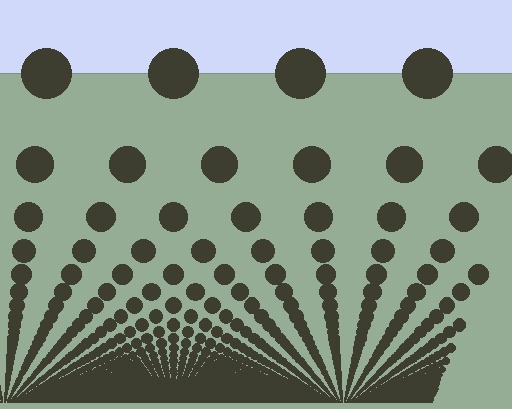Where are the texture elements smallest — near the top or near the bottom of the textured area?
Near the bottom.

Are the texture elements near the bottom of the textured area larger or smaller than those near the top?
Smaller. The gradient is inverted — elements near the bottom are smaller and denser.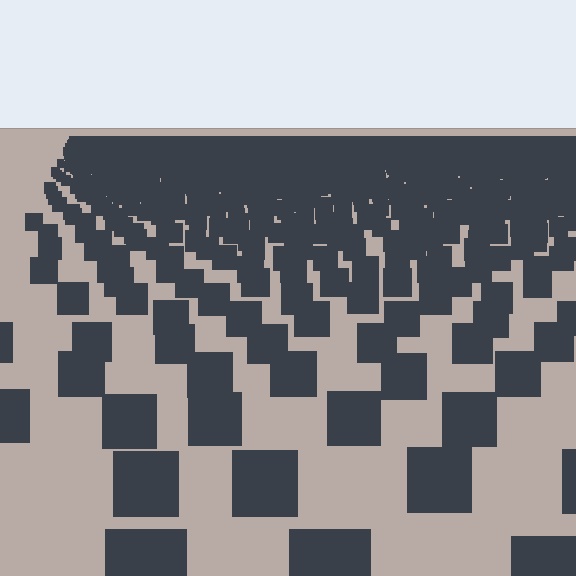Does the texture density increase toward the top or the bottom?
Density increases toward the top.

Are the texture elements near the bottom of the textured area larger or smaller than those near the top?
Larger. Near the bottom, elements are closer to the viewer and appear at a bigger on-screen size.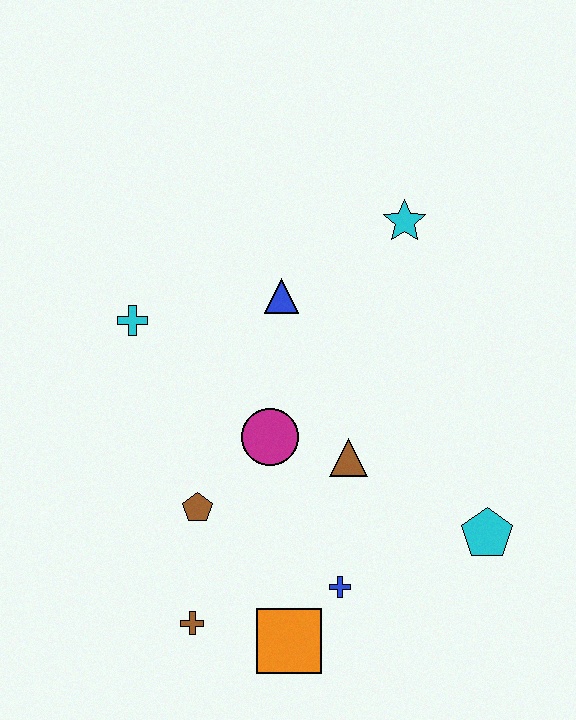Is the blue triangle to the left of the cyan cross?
No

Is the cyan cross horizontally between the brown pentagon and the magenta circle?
No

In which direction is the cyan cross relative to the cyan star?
The cyan cross is to the left of the cyan star.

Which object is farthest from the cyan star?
The brown cross is farthest from the cyan star.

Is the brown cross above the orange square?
Yes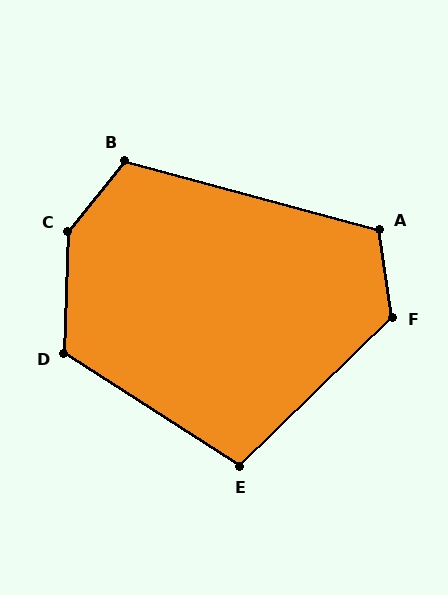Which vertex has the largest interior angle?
C, at approximately 144 degrees.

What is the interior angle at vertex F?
Approximately 126 degrees (obtuse).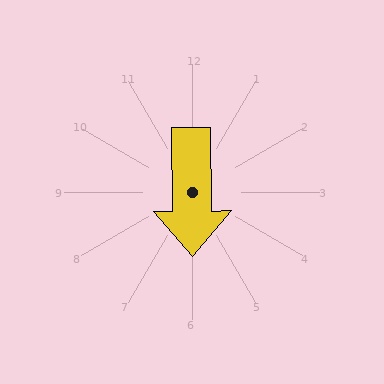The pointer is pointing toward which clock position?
Roughly 6 o'clock.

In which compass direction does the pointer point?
South.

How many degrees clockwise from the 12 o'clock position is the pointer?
Approximately 179 degrees.